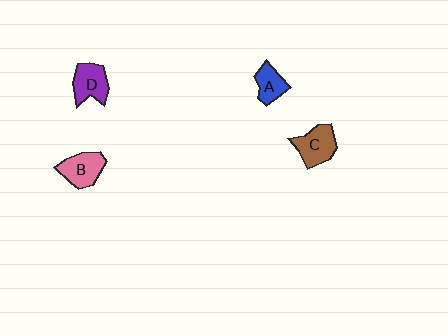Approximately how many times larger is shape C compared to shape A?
Approximately 1.5 times.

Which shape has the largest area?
Shape C (brown).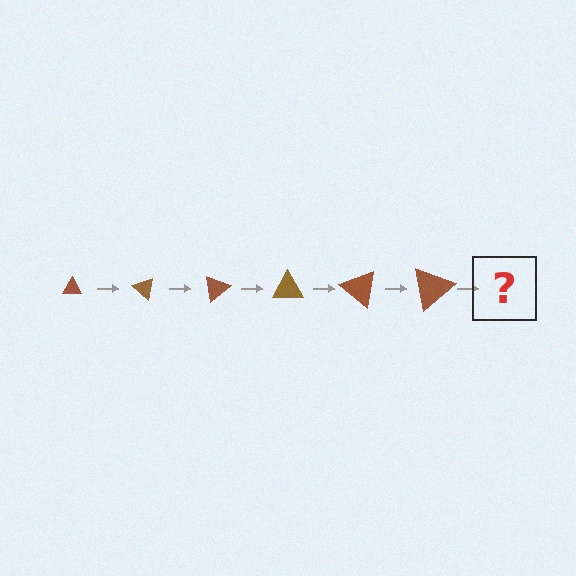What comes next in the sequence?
The next element should be a triangle, larger than the previous one and rotated 240 degrees from the start.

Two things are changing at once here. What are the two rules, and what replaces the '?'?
The two rules are that the triangle grows larger each step and it rotates 40 degrees each step. The '?' should be a triangle, larger than the previous one and rotated 240 degrees from the start.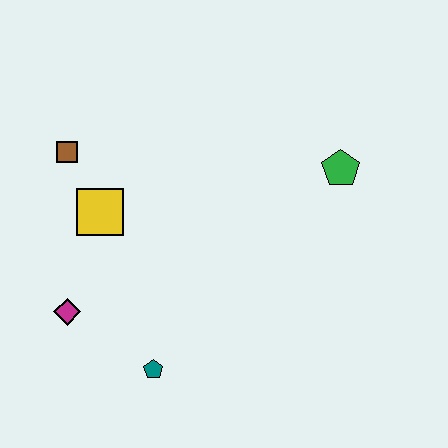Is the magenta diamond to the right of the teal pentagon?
No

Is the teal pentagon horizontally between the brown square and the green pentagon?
Yes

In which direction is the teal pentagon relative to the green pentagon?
The teal pentagon is below the green pentagon.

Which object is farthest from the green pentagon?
The magenta diamond is farthest from the green pentagon.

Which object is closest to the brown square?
The yellow square is closest to the brown square.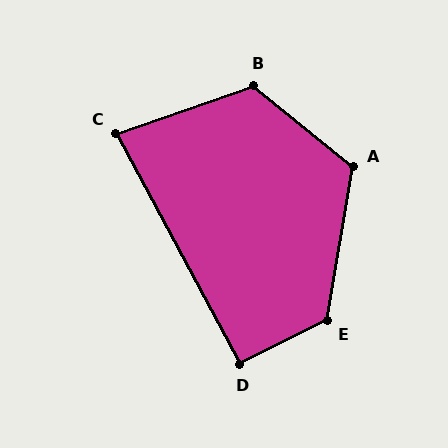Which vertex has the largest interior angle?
E, at approximately 126 degrees.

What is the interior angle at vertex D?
Approximately 92 degrees (approximately right).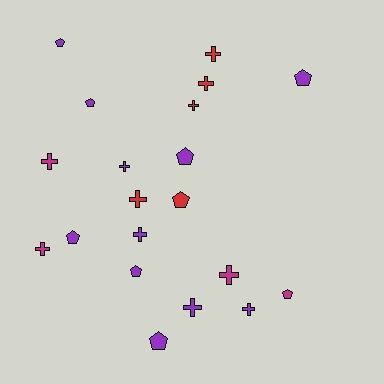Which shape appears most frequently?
Cross, with 11 objects.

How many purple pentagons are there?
There are 7 purple pentagons.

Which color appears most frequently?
Purple, with 11 objects.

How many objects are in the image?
There are 20 objects.